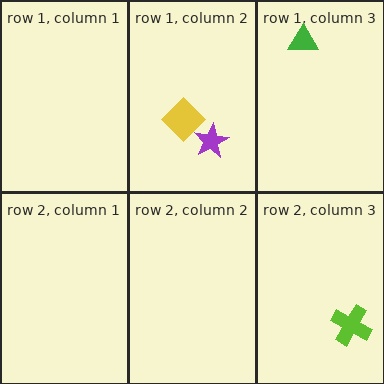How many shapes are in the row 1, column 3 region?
1.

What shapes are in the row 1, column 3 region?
The green triangle.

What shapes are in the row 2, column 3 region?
The lime cross.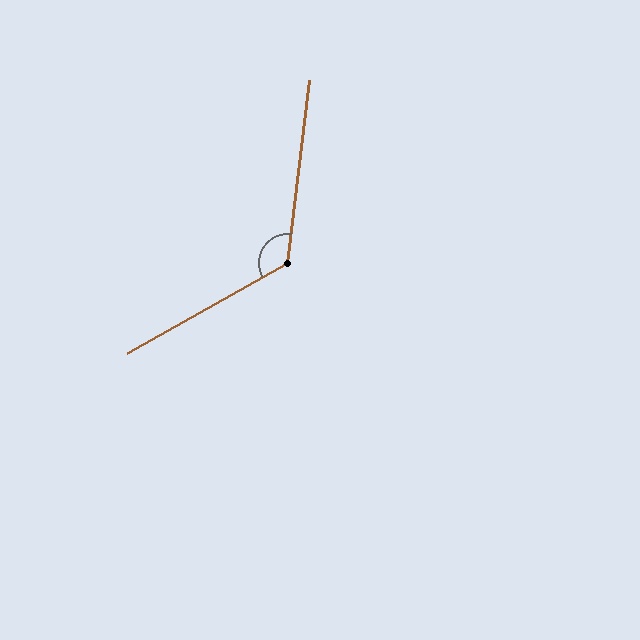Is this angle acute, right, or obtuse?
It is obtuse.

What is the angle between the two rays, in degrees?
Approximately 126 degrees.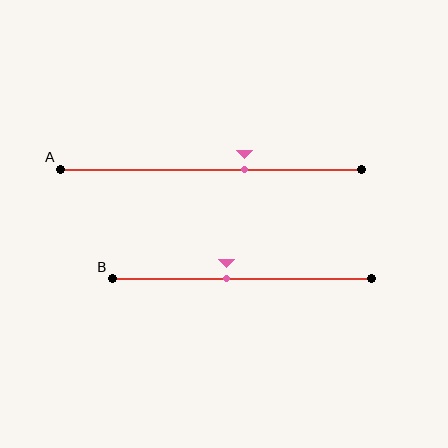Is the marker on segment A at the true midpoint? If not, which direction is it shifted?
No, the marker on segment A is shifted to the right by about 11% of the segment length.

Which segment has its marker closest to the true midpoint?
Segment B has its marker closest to the true midpoint.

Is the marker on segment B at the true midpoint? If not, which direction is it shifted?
No, the marker on segment B is shifted to the left by about 6% of the segment length.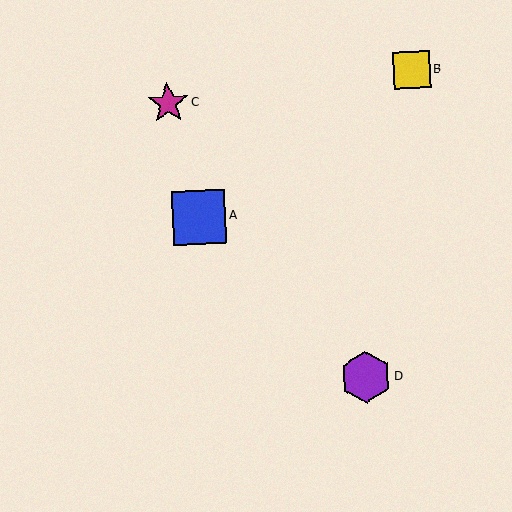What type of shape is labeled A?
Shape A is a blue square.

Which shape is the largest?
The blue square (labeled A) is the largest.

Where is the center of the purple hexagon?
The center of the purple hexagon is at (366, 377).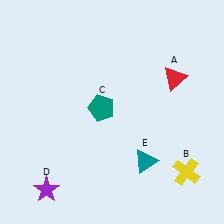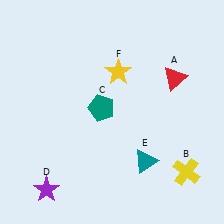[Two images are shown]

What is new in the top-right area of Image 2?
A yellow star (F) was added in the top-right area of Image 2.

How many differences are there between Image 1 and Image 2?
There is 1 difference between the two images.